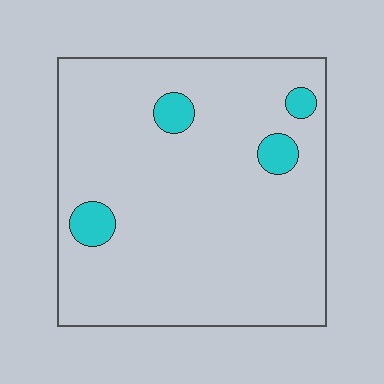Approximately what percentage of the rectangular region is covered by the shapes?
Approximately 5%.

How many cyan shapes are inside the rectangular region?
4.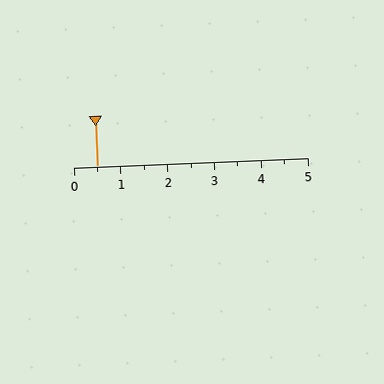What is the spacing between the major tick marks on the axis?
The major ticks are spaced 1 apart.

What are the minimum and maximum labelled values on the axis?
The axis runs from 0 to 5.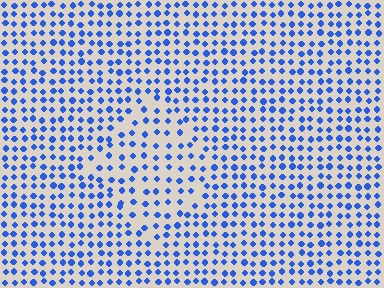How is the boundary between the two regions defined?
The boundary is defined by a change in element density (approximately 1.5x ratio). All elements are the same color, size, and shape.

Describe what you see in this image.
The image contains small blue elements arranged at two different densities. A diamond-shaped region is visible where the elements are less densely packed than the surrounding area.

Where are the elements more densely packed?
The elements are more densely packed outside the diamond boundary.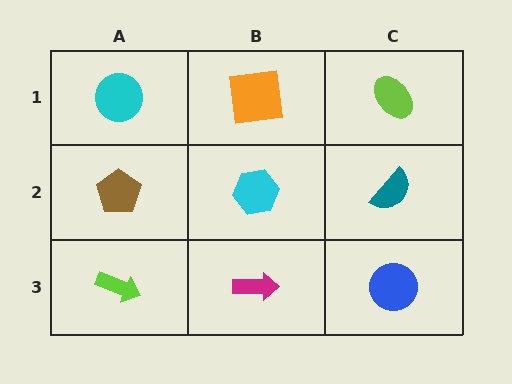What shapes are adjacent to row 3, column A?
A brown pentagon (row 2, column A), a magenta arrow (row 3, column B).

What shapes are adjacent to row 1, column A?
A brown pentagon (row 2, column A), an orange square (row 1, column B).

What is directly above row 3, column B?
A cyan hexagon.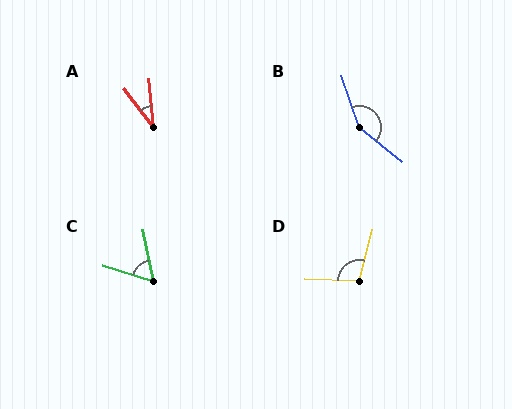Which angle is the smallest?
A, at approximately 31 degrees.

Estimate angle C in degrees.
Approximately 60 degrees.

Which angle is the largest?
B, at approximately 148 degrees.